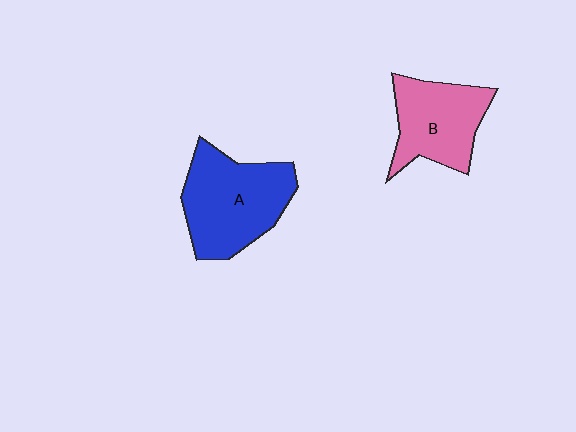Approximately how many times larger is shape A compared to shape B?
Approximately 1.3 times.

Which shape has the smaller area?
Shape B (pink).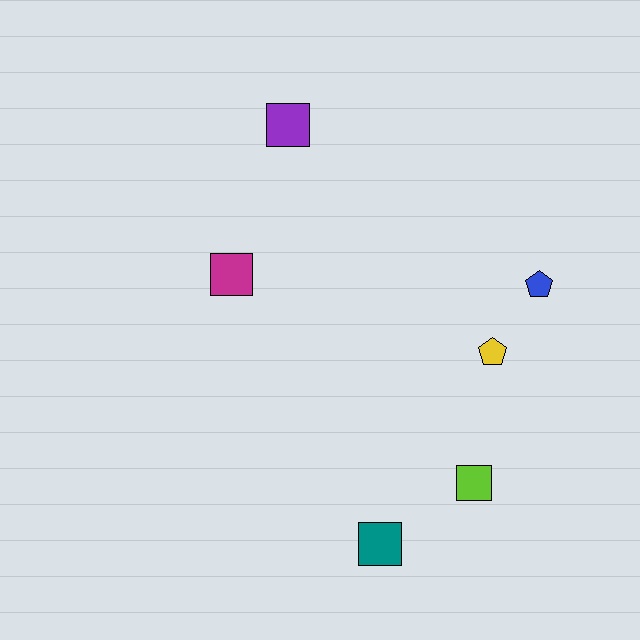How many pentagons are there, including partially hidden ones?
There are 2 pentagons.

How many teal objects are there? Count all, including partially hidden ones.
There is 1 teal object.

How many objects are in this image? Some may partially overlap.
There are 6 objects.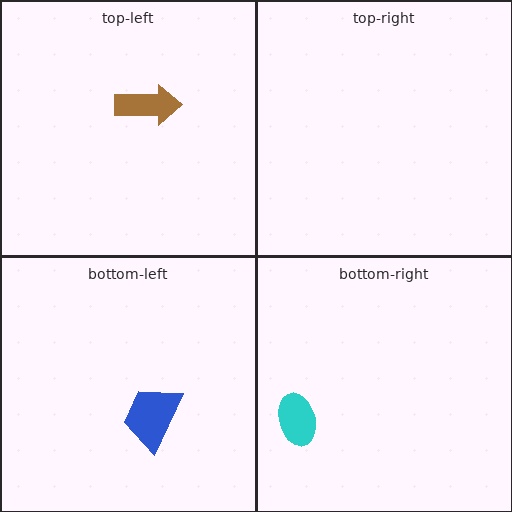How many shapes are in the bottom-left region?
1.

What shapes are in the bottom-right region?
The cyan ellipse.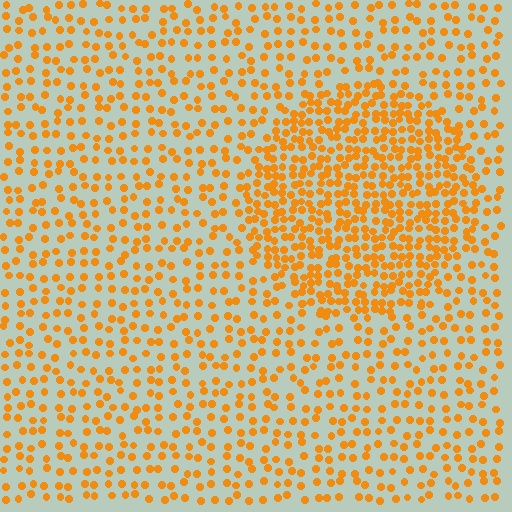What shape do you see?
I see a circle.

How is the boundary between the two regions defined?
The boundary is defined by a change in element density (approximately 2.1x ratio). All elements are the same color, size, and shape.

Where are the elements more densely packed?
The elements are more densely packed inside the circle boundary.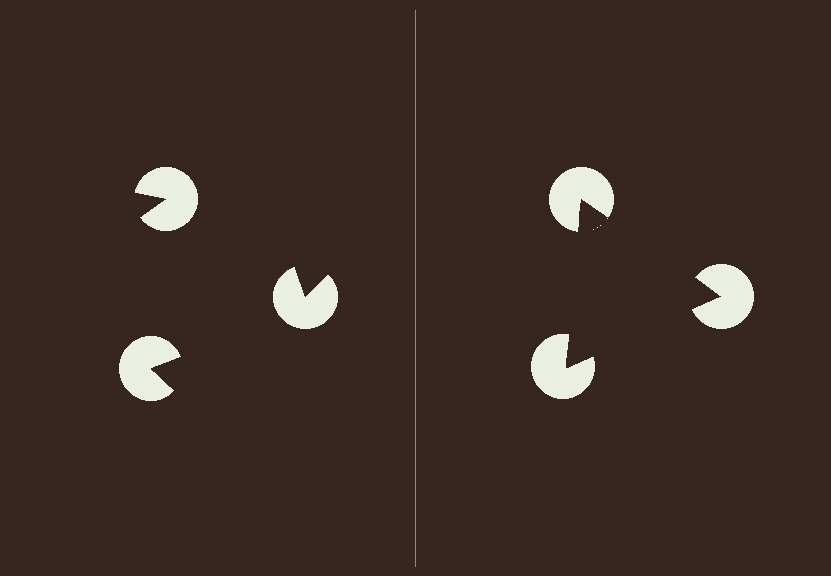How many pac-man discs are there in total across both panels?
6 — 3 on each side.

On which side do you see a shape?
An illusory triangle appears on the right side. On the left side the wedge cuts are rotated, so no coherent shape forms.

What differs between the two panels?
The pac-man discs are positioned identically on both sides; only the wedge orientations differ. On the right they align to a triangle; on the left they are misaligned.